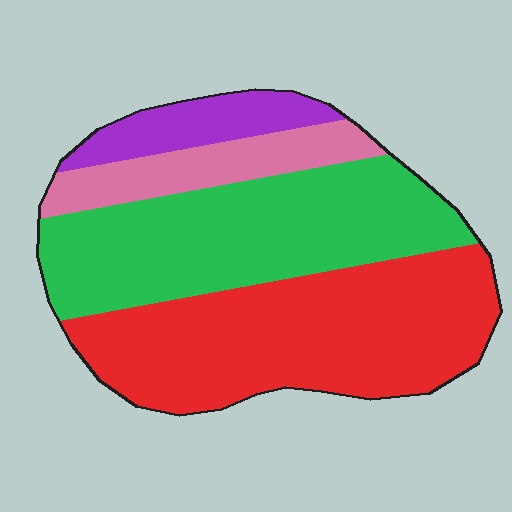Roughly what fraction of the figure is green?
Green takes up between a quarter and a half of the figure.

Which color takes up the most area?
Red, at roughly 40%.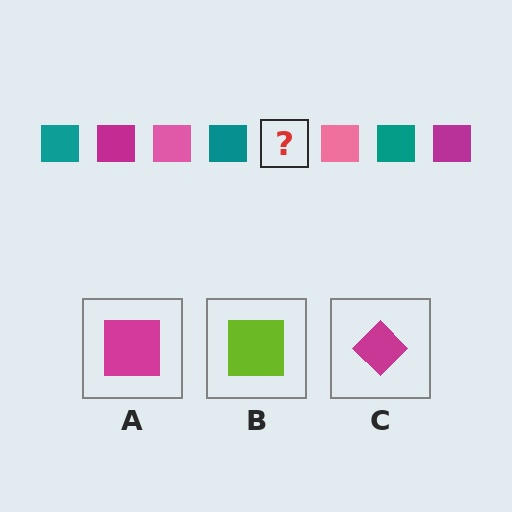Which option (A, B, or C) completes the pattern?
A.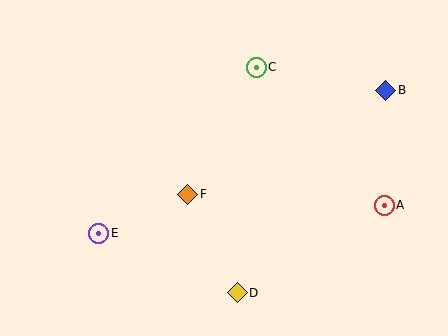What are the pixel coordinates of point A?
Point A is at (384, 205).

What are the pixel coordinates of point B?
Point B is at (386, 90).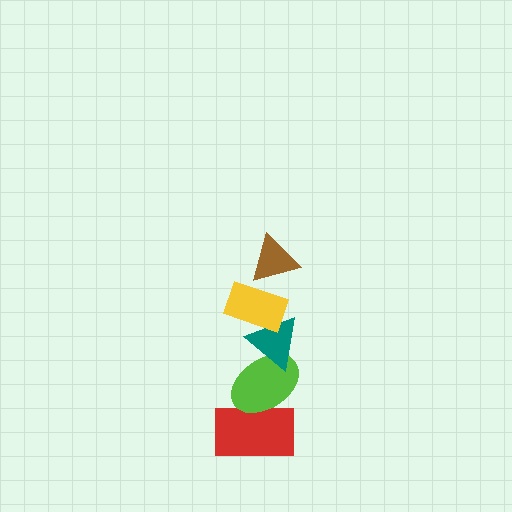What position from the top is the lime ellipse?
The lime ellipse is 4th from the top.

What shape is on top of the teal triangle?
The yellow rectangle is on top of the teal triangle.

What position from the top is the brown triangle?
The brown triangle is 1st from the top.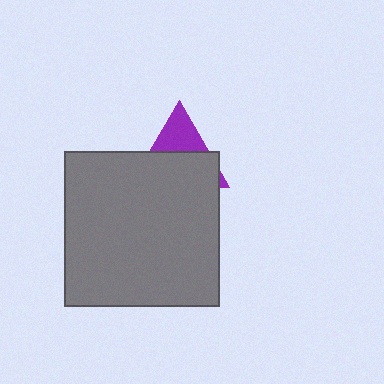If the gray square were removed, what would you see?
You would see the complete purple triangle.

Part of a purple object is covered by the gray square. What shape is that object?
It is a triangle.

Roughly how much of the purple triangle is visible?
A small part of it is visible (roughly 37%).